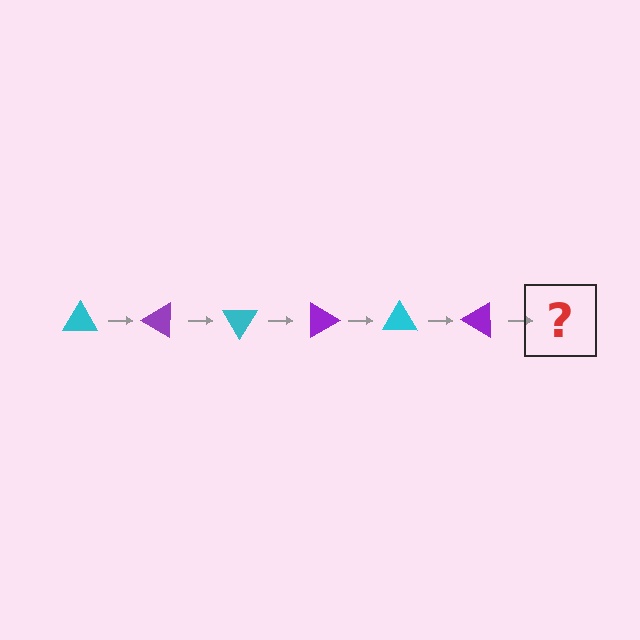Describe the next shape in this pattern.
It should be a cyan triangle, rotated 180 degrees from the start.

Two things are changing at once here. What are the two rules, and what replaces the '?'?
The two rules are that it rotates 30 degrees each step and the color cycles through cyan and purple. The '?' should be a cyan triangle, rotated 180 degrees from the start.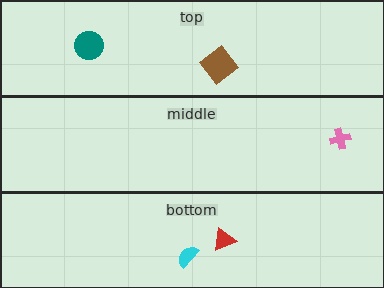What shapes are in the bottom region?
The cyan semicircle, the red triangle.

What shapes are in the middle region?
The pink cross.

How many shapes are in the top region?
2.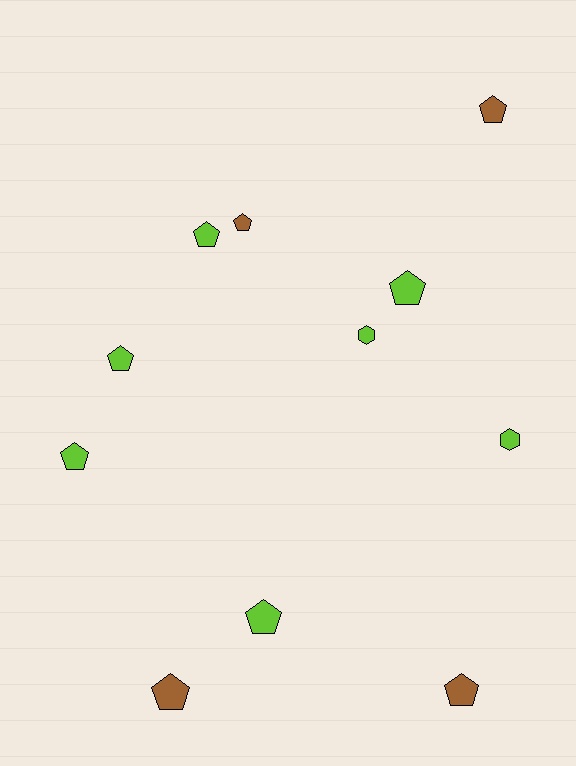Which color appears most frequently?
Lime, with 7 objects.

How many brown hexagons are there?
There are no brown hexagons.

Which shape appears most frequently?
Pentagon, with 9 objects.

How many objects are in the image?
There are 11 objects.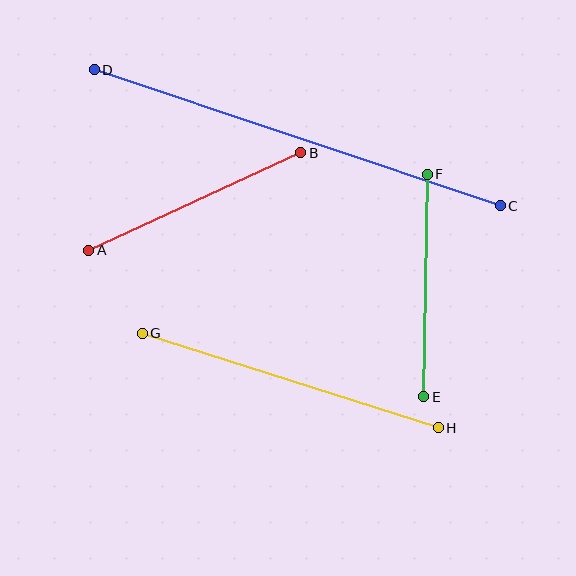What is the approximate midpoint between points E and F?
The midpoint is at approximately (426, 285) pixels.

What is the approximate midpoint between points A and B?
The midpoint is at approximately (195, 201) pixels.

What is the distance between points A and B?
The distance is approximately 233 pixels.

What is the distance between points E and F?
The distance is approximately 223 pixels.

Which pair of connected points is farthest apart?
Points C and D are farthest apart.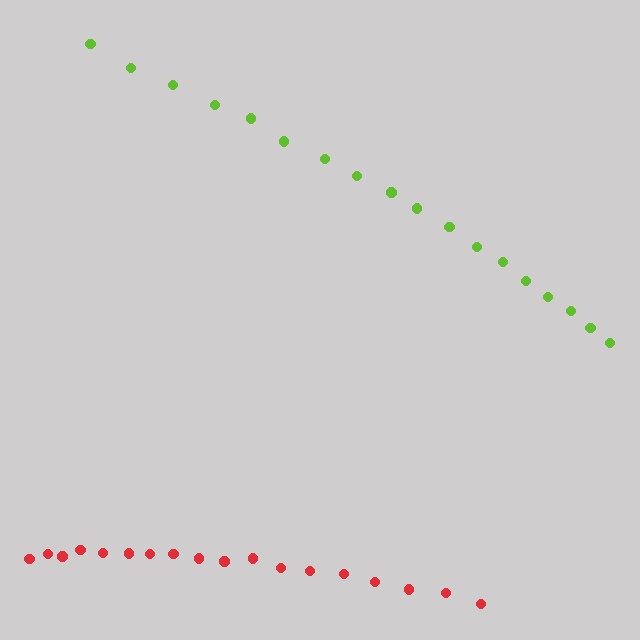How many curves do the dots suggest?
There are 2 distinct paths.